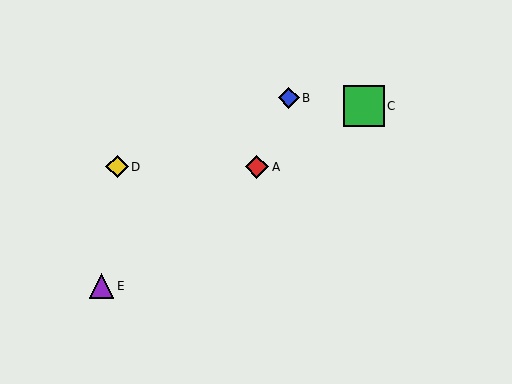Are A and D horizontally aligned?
Yes, both are at y≈167.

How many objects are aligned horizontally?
2 objects (A, D) are aligned horizontally.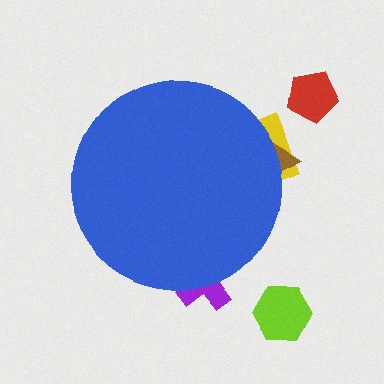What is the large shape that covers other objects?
A blue circle.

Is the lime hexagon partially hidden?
No, the lime hexagon is fully visible.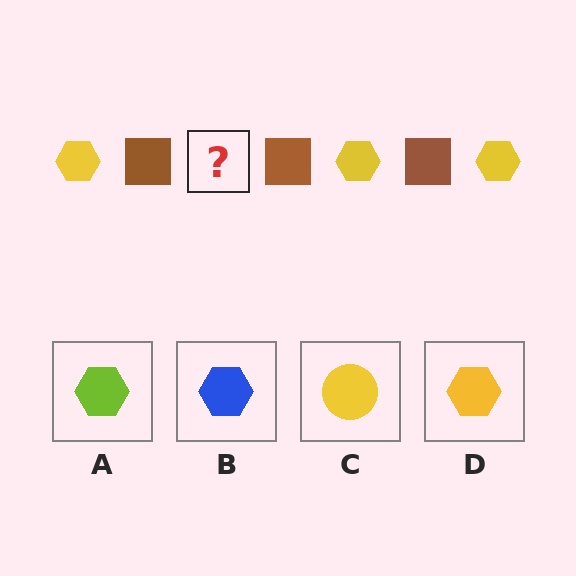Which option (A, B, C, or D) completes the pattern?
D.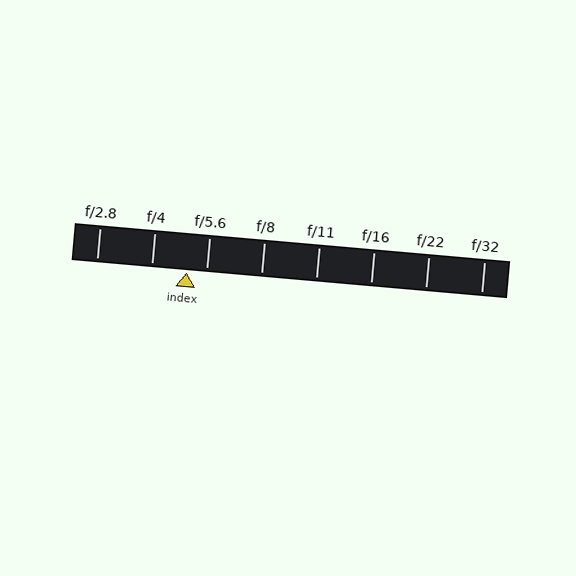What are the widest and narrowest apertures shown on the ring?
The widest aperture shown is f/2.8 and the narrowest is f/32.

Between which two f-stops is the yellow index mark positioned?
The index mark is between f/4 and f/5.6.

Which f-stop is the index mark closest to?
The index mark is closest to f/5.6.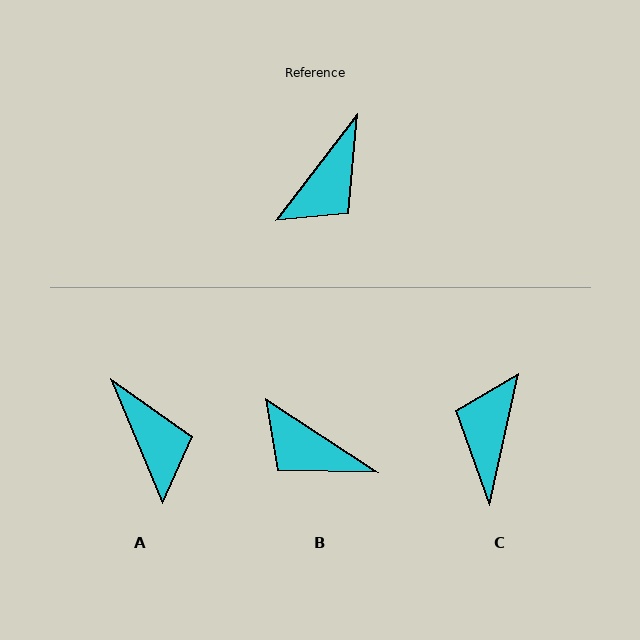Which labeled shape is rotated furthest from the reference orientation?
C, about 154 degrees away.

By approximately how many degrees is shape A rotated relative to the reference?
Approximately 60 degrees counter-clockwise.